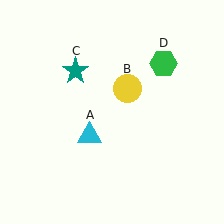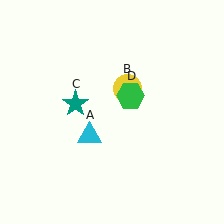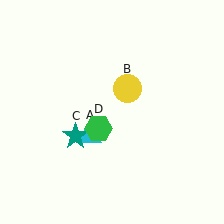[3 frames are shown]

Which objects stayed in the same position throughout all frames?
Cyan triangle (object A) and yellow circle (object B) remained stationary.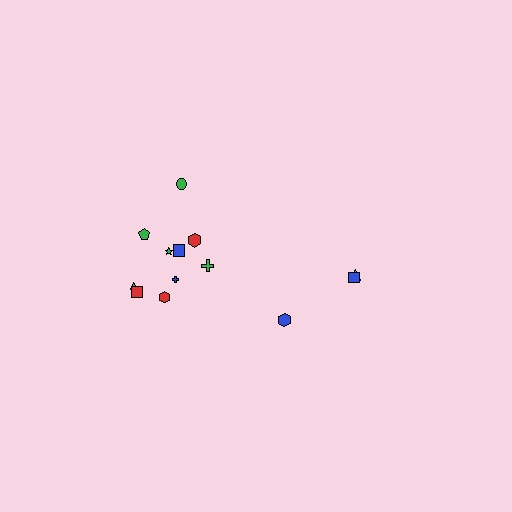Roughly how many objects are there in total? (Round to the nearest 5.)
Roughly 15 objects in total.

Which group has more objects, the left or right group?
The left group.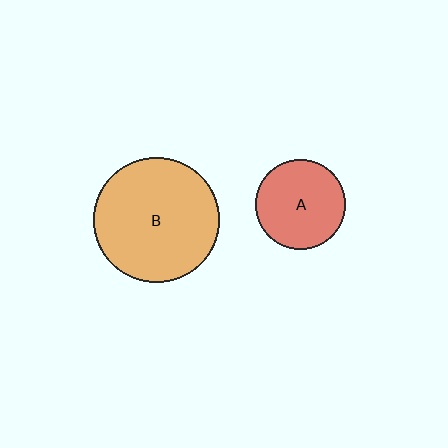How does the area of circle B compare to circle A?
Approximately 1.9 times.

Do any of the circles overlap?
No, none of the circles overlap.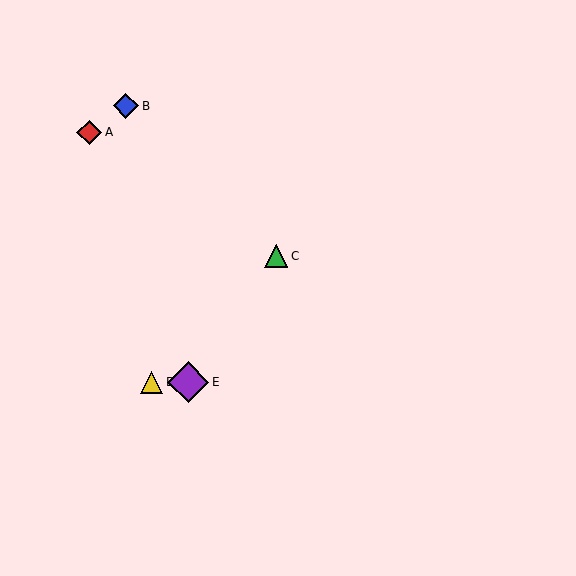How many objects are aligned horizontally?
2 objects (D, E) are aligned horizontally.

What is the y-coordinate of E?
Object E is at y≈382.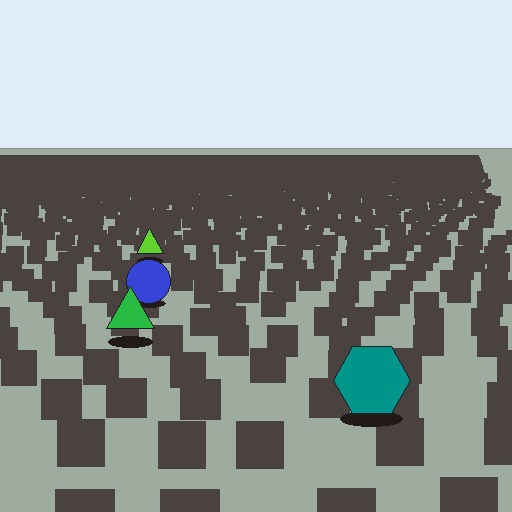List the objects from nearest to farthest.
From nearest to farthest: the teal hexagon, the green triangle, the blue circle, the lime triangle.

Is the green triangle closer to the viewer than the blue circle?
Yes. The green triangle is closer — you can tell from the texture gradient: the ground texture is coarser near it.